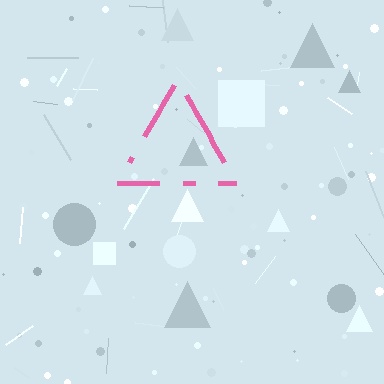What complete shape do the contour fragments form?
The contour fragments form a triangle.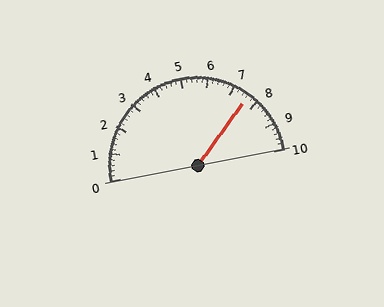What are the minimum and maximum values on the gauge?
The gauge ranges from 0 to 10.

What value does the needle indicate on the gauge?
The needle indicates approximately 7.6.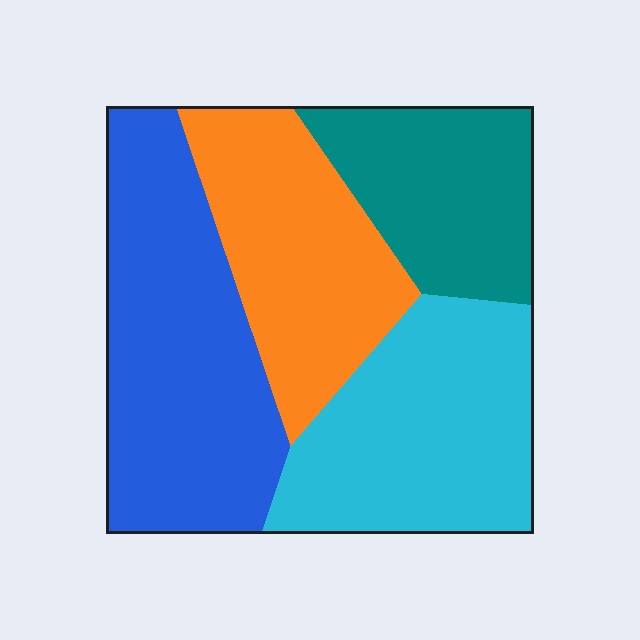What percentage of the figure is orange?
Orange covers around 25% of the figure.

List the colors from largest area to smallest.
From largest to smallest: blue, cyan, orange, teal.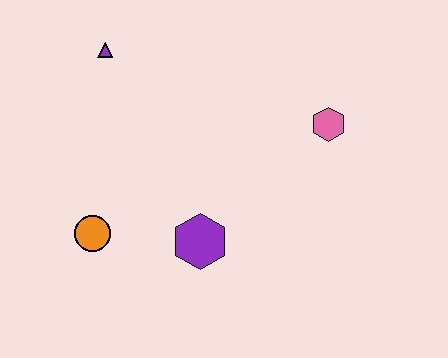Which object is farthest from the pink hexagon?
The orange circle is farthest from the pink hexagon.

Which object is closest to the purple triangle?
The orange circle is closest to the purple triangle.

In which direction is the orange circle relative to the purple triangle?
The orange circle is below the purple triangle.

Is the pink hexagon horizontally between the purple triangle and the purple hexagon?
No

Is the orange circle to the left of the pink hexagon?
Yes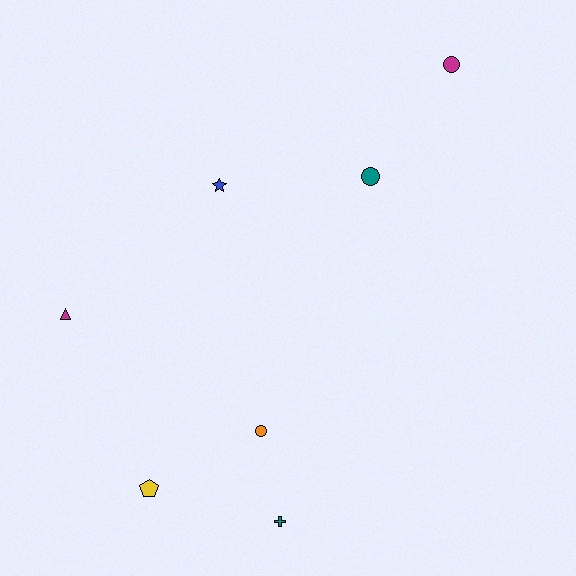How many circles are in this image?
There are 3 circles.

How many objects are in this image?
There are 7 objects.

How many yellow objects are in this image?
There is 1 yellow object.